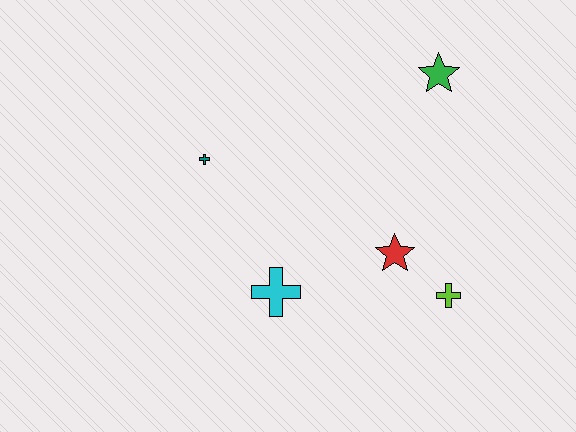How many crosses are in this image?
There are 3 crosses.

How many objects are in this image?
There are 5 objects.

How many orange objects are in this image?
There are no orange objects.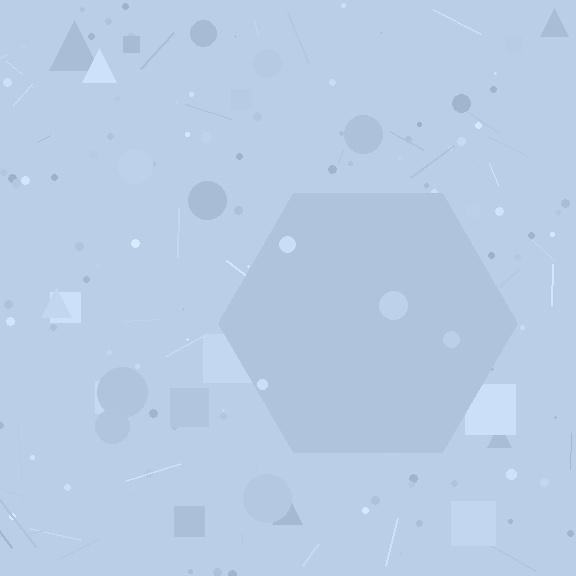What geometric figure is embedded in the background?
A hexagon is embedded in the background.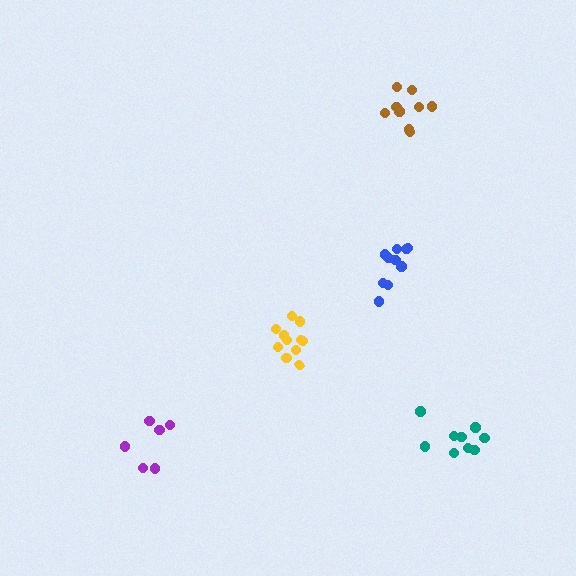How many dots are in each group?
Group 1: 11 dots, Group 2: 6 dots, Group 3: 9 dots, Group 4: 10 dots, Group 5: 9 dots (45 total).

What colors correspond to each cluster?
The clusters are colored: yellow, purple, brown, blue, teal.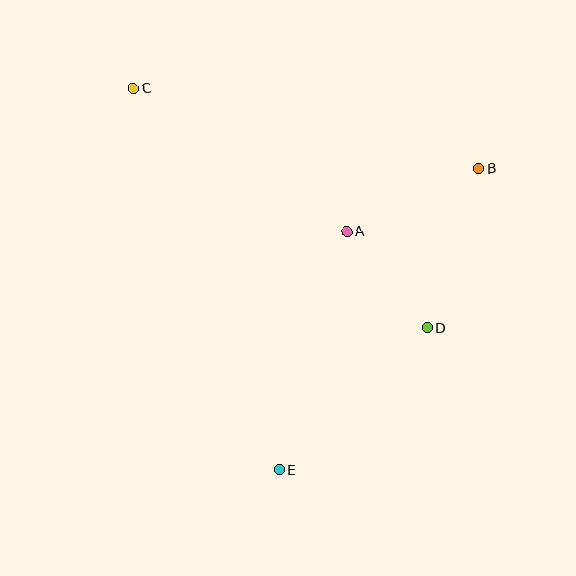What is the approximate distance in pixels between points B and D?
The distance between B and D is approximately 167 pixels.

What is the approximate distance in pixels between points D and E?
The distance between D and E is approximately 206 pixels.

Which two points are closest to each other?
Points A and D are closest to each other.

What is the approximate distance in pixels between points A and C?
The distance between A and C is approximately 257 pixels.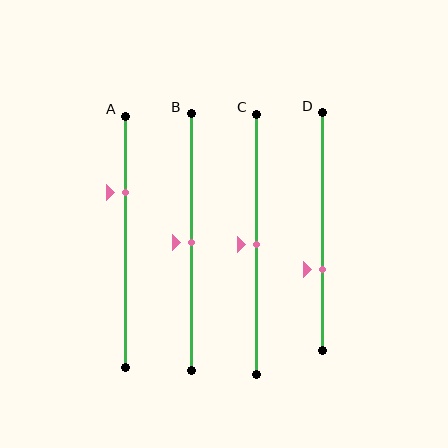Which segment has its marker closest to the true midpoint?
Segment B has its marker closest to the true midpoint.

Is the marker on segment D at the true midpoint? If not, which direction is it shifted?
No, the marker on segment D is shifted downward by about 16% of the segment length.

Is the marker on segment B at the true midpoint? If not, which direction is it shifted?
Yes, the marker on segment B is at the true midpoint.